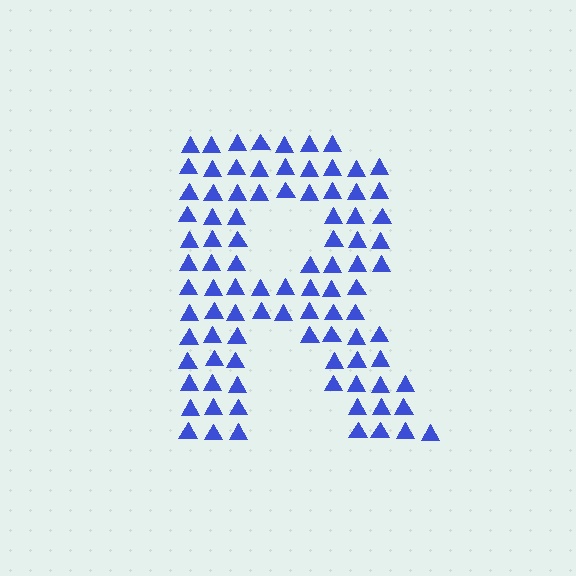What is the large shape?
The large shape is the letter R.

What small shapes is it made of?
It is made of small triangles.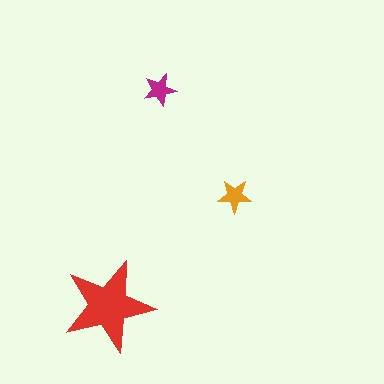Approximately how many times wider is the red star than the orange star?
About 2.5 times wider.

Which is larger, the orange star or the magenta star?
The orange one.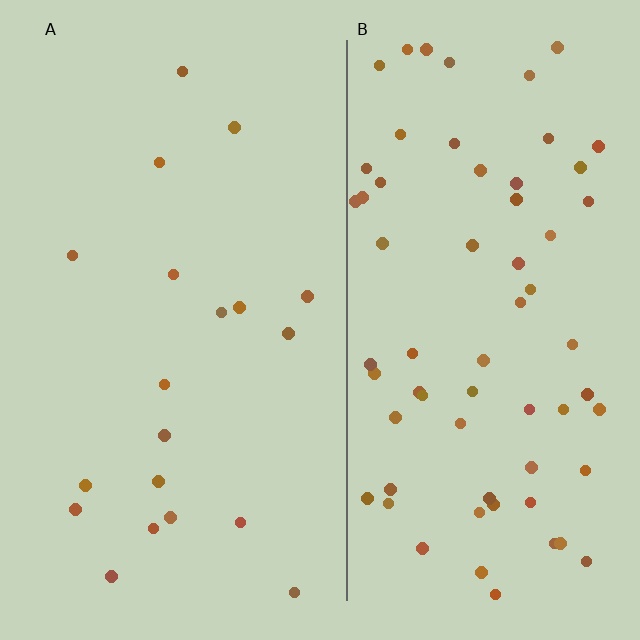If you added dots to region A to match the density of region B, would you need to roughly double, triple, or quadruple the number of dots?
Approximately triple.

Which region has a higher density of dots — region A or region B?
B (the right).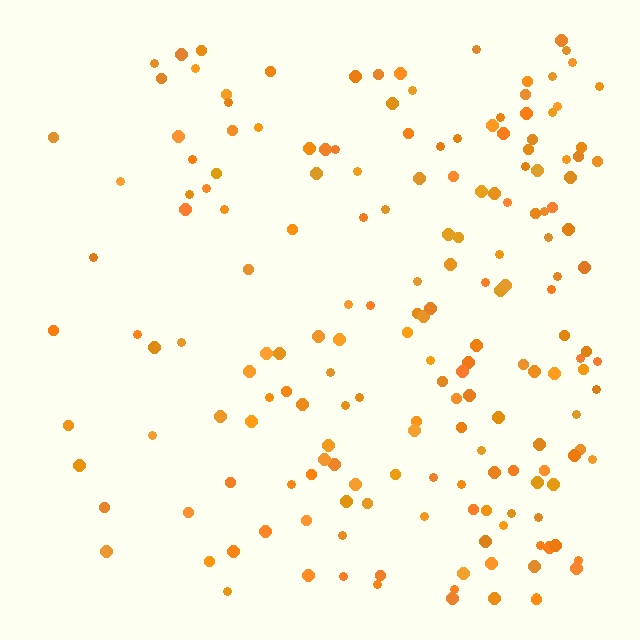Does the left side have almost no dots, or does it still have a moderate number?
Still a moderate number, just noticeably fewer than the right.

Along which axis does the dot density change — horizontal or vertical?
Horizontal.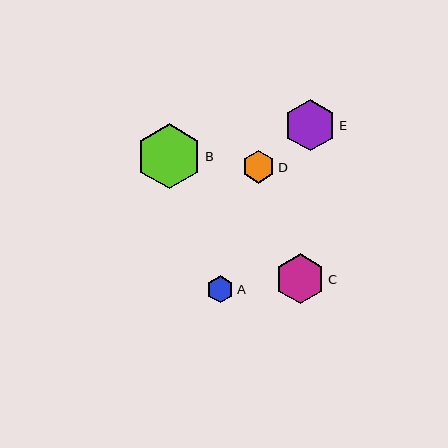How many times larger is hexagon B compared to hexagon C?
Hexagon B is approximately 1.3 times the size of hexagon C.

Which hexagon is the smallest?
Hexagon A is the smallest with a size of approximately 27 pixels.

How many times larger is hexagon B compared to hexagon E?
Hexagon B is approximately 1.3 times the size of hexagon E.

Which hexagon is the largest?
Hexagon B is the largest with a size of approximately 65 pixels.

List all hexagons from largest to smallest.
From largest to smallest: B, E, C, D, A.